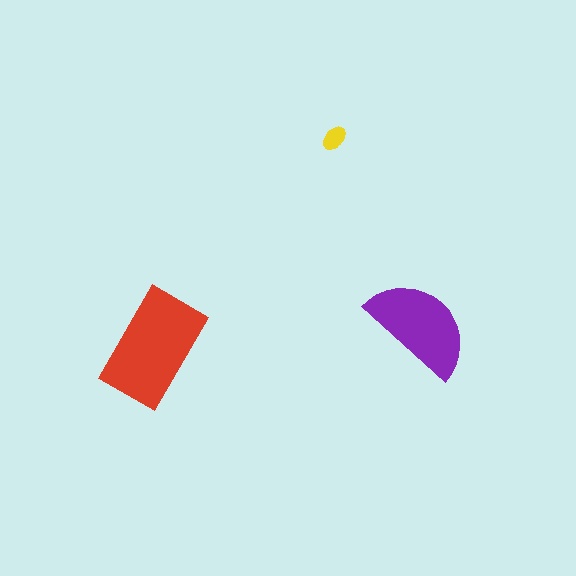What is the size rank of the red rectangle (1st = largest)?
1st.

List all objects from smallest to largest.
The yellow ellipse, the purple semicircle, the red rectangle.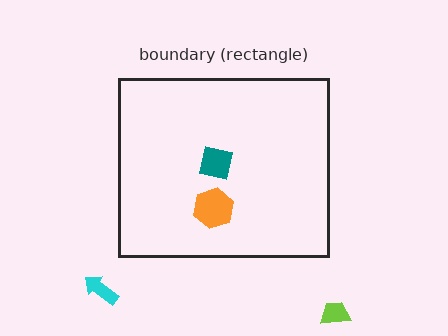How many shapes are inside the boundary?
2 inside, 2 outside.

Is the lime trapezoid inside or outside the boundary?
Outside.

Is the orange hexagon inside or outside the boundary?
Inside.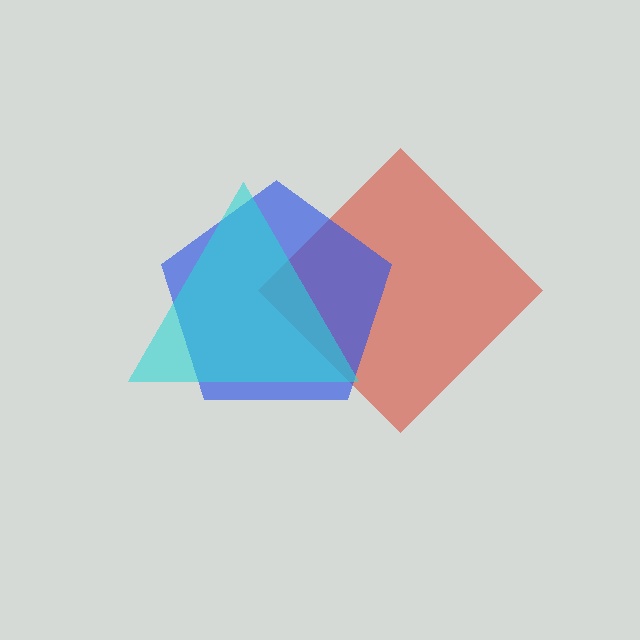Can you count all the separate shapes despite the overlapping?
Yes, there are 3 separate shapes.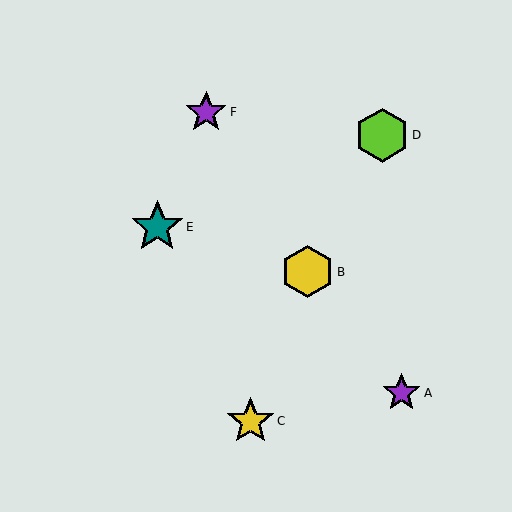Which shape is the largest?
The lime hexagon (labeled D) is the largest.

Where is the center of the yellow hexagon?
The center of the yellow hexagon is at (307, 272).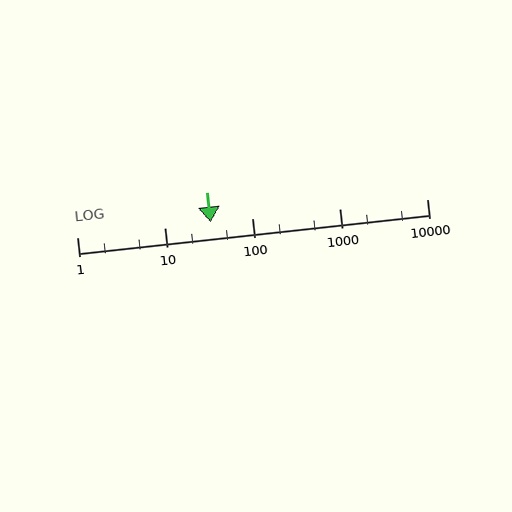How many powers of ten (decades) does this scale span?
The scale spans 4 decades, from 1 to 10000.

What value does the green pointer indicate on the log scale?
The pointer indicates approximately 34.